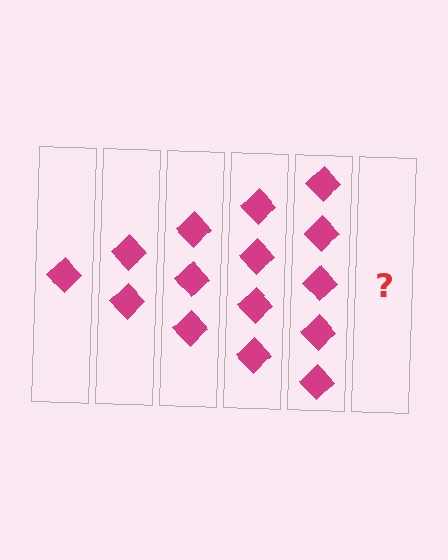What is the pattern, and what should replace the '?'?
The pattern is that each step adds one more diamond. The '?' should be 6 diamonds.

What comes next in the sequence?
The next element should be 6 diamonds.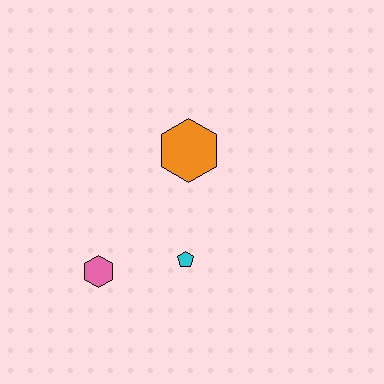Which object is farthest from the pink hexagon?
The orange hexagon is farthest from the pink hexagon.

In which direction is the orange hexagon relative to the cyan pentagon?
The orange hexagon is above the cyan pentagon.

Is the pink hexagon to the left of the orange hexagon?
Yes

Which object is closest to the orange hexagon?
The cyan pentagon is closest to the orange hexagon.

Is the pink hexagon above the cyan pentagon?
No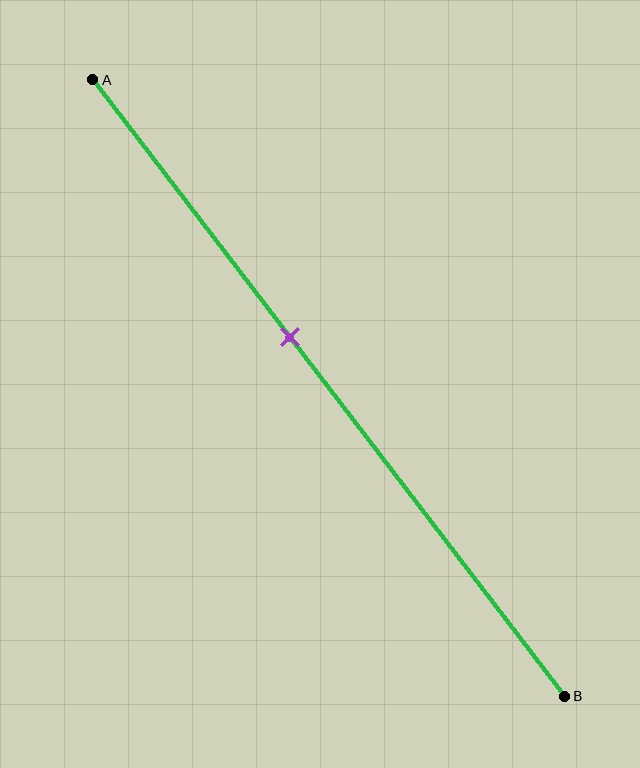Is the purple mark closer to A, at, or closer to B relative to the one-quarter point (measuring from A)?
The purple mark is closer to point B than the one-quarter point of segment AB.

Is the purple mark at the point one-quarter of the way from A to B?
No, the mark is at about 40% from A, not at the 25% one-quarter point.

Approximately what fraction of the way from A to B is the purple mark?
The purple mark is approximately 40% of the way from A to B.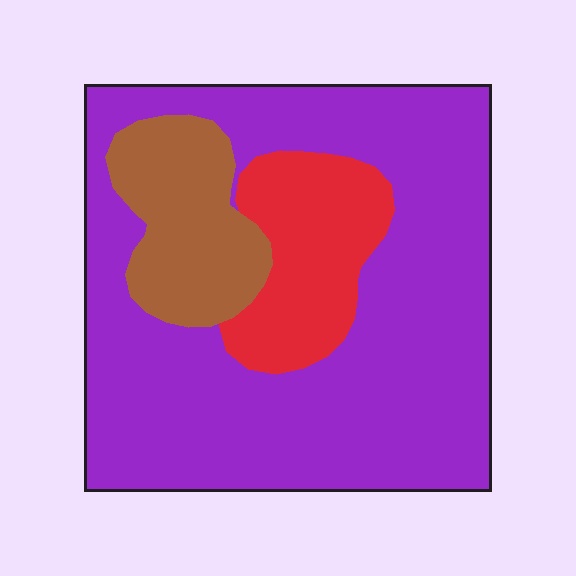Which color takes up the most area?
Purple, at roughly 70%.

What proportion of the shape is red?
Red takes up about one sixth (1/6) of the shape.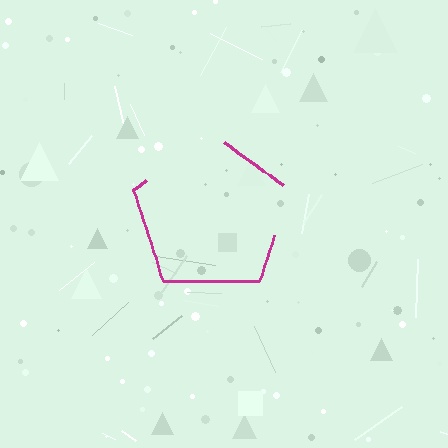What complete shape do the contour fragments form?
The contour fragments form a pentagon.